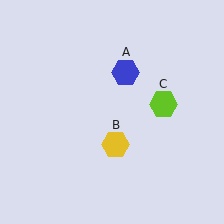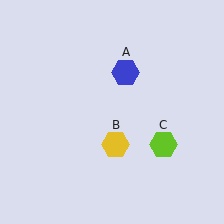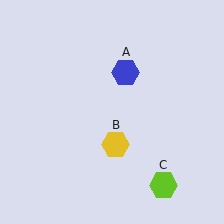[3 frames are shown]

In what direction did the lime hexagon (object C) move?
The lime hexagon (object C) moved down.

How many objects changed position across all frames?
1 object changed position: lime hexagon (object C).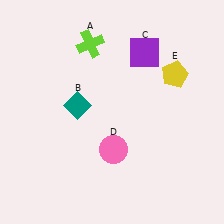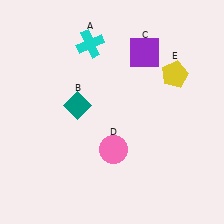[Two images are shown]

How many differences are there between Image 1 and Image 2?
There is 1 difference between the two images.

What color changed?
The cross (A) changed from lime in Image 1 to cyan in Image 2.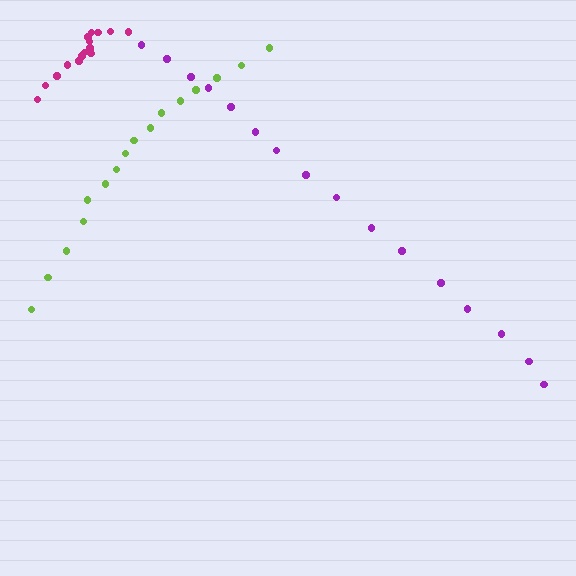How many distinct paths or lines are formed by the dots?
There are 3 distinct paths.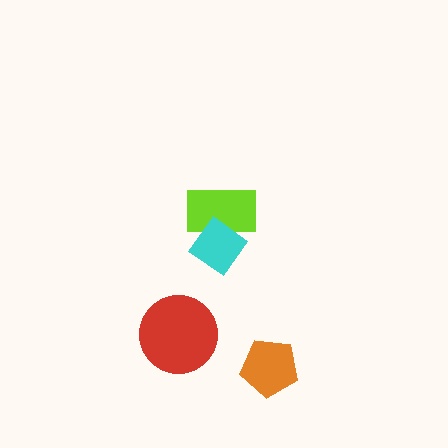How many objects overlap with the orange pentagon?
0 objects overlap with the orange pentagon.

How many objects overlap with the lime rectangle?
1 object overlaps with the lime rectangle.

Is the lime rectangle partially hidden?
Yes, it is partially covered by another shape.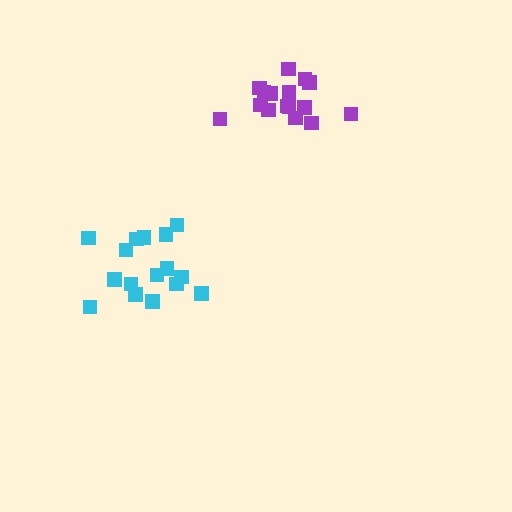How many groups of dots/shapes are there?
There are 2 groups.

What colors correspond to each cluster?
The clusters are colored: purple, cyan.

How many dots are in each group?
Group 1: 16 dots, Group 2: 16 dots (32 total).